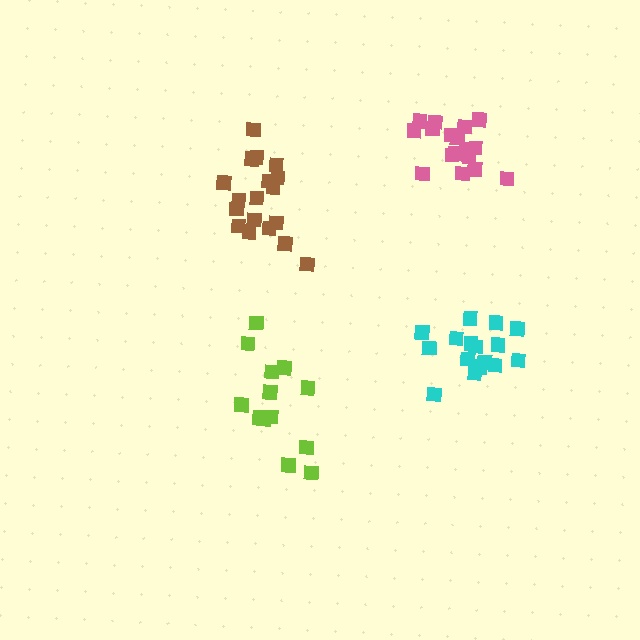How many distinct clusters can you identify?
There are 4 distinct clusters.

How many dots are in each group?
Group 1: 16 dots, Group 2: 17 dots, Group 3: 13 dots, Group 4: 18 dots (64 total).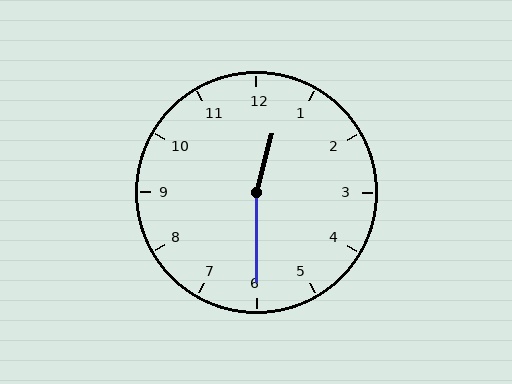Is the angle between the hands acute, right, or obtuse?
It is obtuse.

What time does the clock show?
12:30.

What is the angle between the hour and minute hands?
Approximately 165 degrees.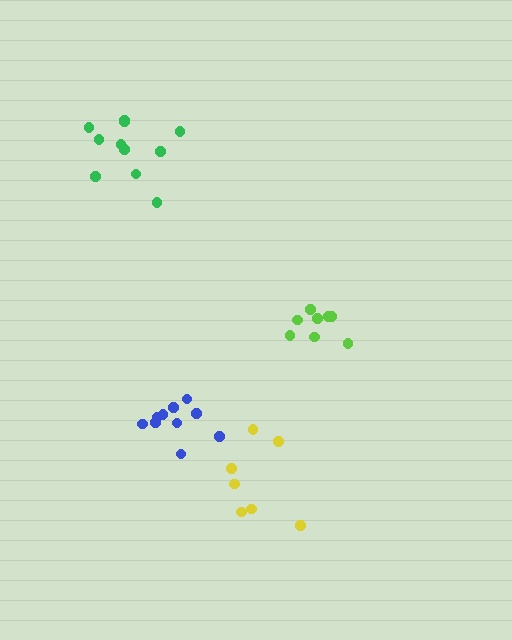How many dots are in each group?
Group 1: 7 dots, Group 2: 10 dots, Group 3: 8 dots, Group 4: 11 dots (36 total).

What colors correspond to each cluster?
The clusters are colored: yellow, blue, lime, green.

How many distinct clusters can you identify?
There are 4 distinct clusters.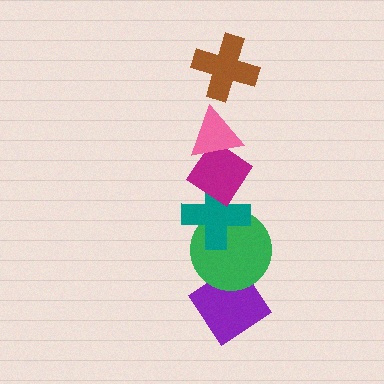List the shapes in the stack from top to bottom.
From top to bottom: the brown cross, the pink triangle, the magenta diamond, the teal cross, the green circle, the purple diamond.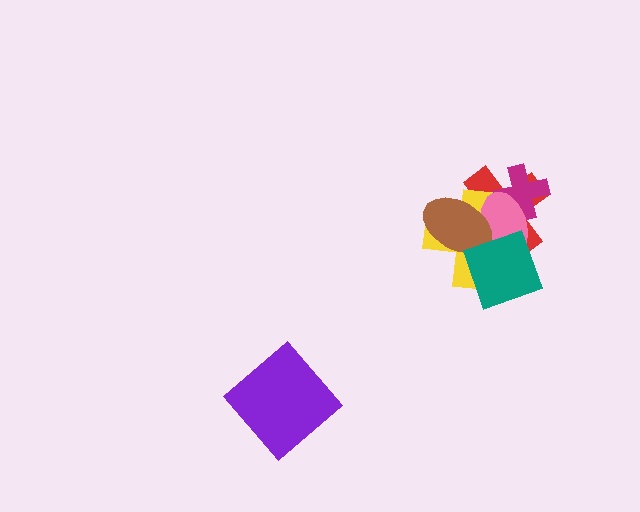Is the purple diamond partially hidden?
No, no other shape covers it.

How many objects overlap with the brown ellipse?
4 objects overlap with the brown ellipse.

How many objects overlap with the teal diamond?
4 objects overlap with the teal diamond.